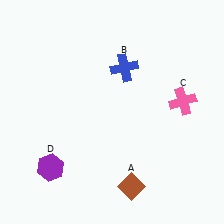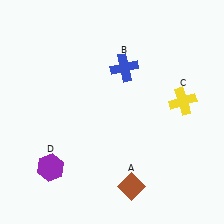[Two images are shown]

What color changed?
The cross (C) changed from pink in Image 1 to yellow in Image 2.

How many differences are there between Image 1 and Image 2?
There is 1 difference between the two images.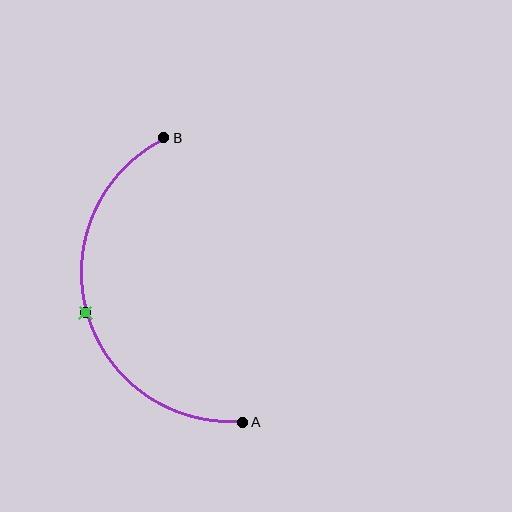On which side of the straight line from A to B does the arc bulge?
The arc bulges to the left of the straight line connecting A and B.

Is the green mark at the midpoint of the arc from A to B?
Yes. The green mark lies on the arc at equal arc-length from both A and B — it is the arc midpoint.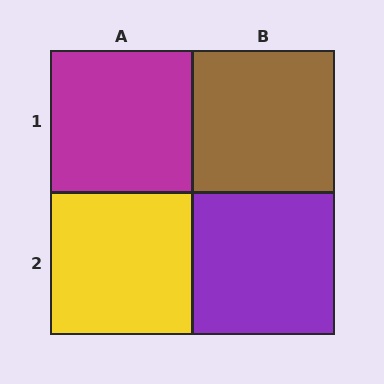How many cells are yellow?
1 cell is yellow.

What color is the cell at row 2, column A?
Yellow.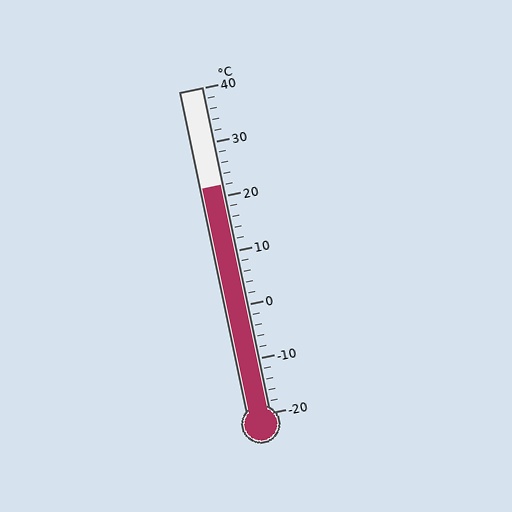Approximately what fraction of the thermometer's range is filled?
The thermometer is filled to approximately 70% of its range.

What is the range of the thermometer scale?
The thermometer scale ranges from -20°C to 40°C.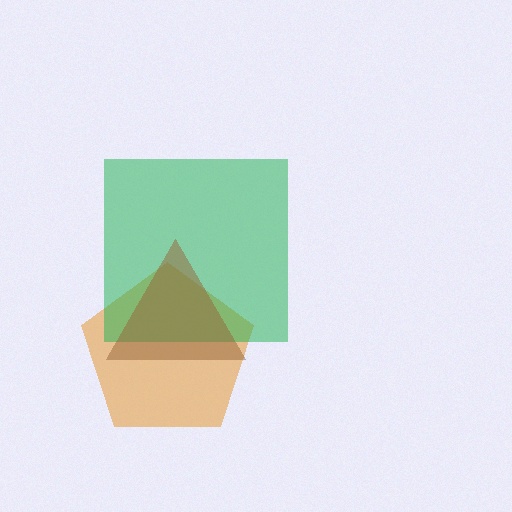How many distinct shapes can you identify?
There are 3 distinct shapes: an orange pentagon, a green square, a brown triangle.